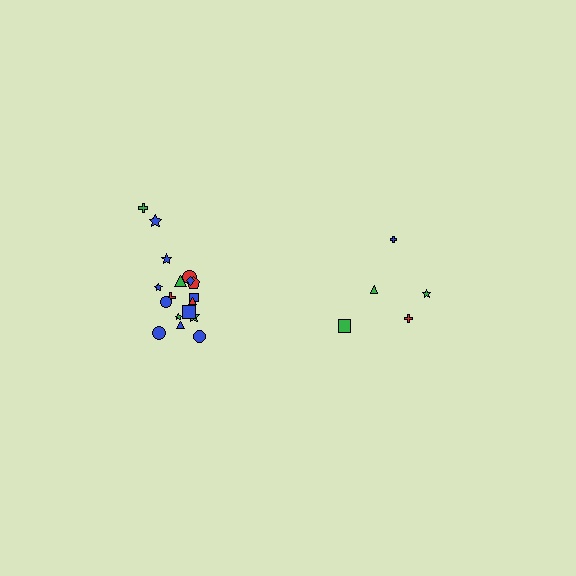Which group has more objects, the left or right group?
The left group.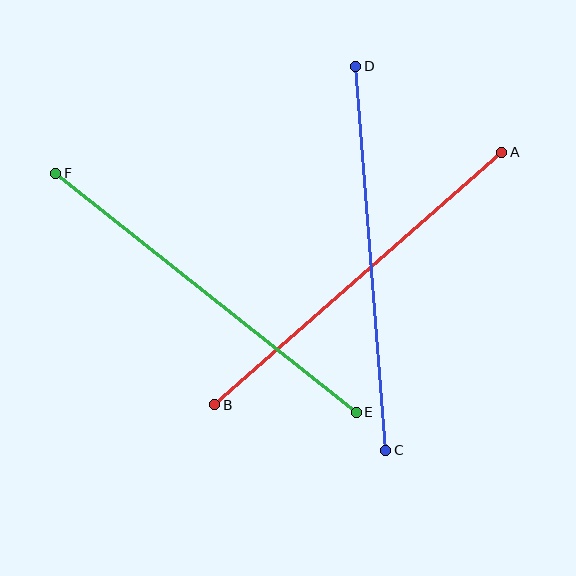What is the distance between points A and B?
The distance is approximately 383 pixels.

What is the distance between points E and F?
The distance is approximately 384 pixels.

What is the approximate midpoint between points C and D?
The midpoint is at approximately (371, 258) pixels.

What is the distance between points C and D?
The distance is approximately 385 pixels.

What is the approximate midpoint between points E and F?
The midpoint is at approximately (206, 293) pixels.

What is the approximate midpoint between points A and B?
The midpoint is at approximately (358, 278) pixels.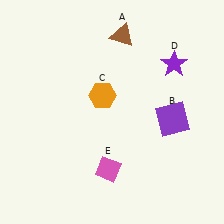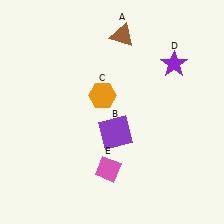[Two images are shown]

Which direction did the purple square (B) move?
The purple square (B) moved left.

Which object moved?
The purple square (B) moved left.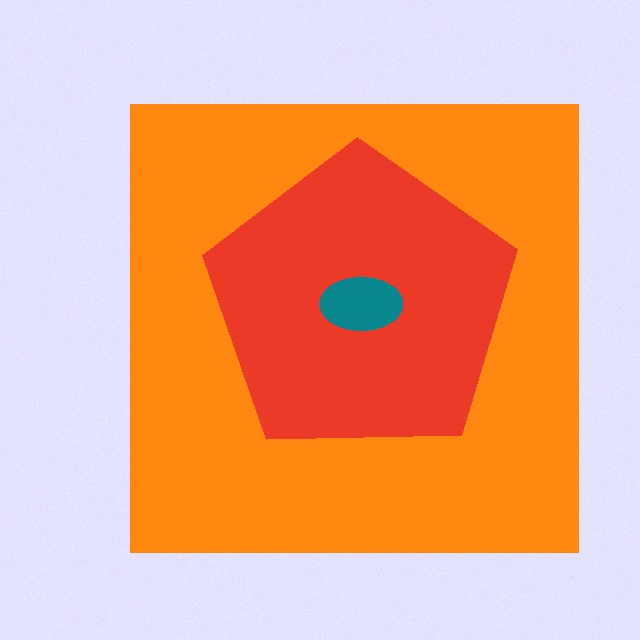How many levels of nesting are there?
3.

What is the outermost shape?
The orange square.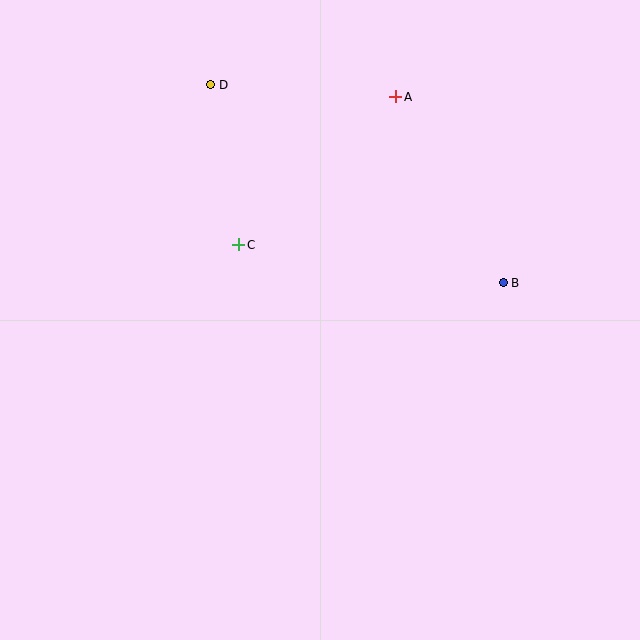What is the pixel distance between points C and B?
The distance between C and B is 267 pixels.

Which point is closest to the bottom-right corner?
Point B is closest to the bottom-right corner.